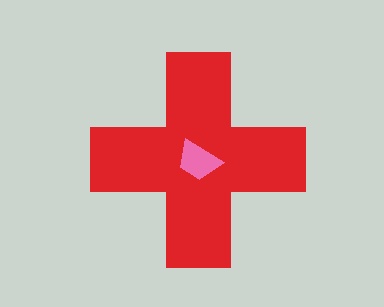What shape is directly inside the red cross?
The pink trapezoid.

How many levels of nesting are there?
2.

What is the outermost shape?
The red cross.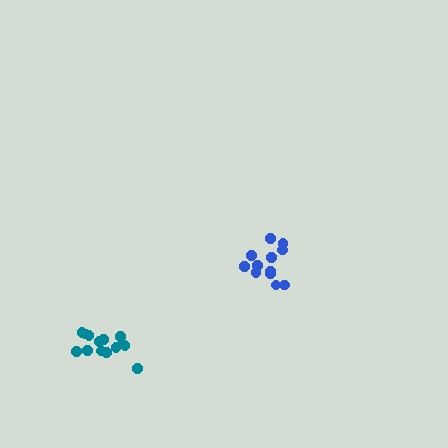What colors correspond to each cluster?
The clusters are colored: blue, teal.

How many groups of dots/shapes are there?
There are 2 groups.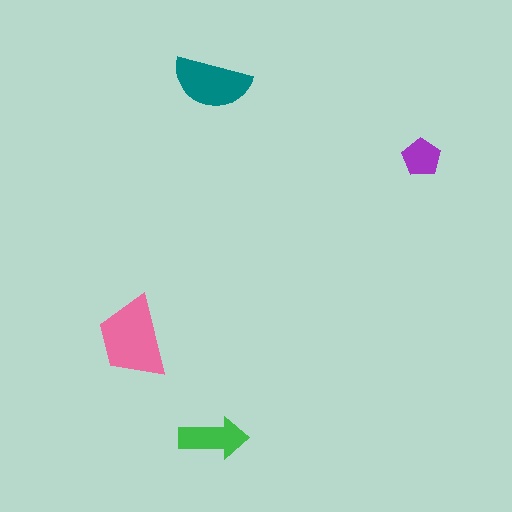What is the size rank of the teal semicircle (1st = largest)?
2nd.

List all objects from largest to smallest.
The pink trapezoid, the teal semicircle, the green arrow, the purple pentagon.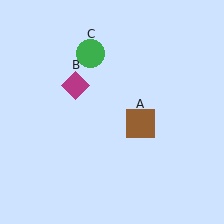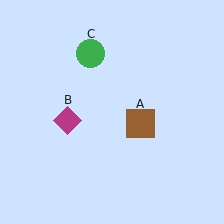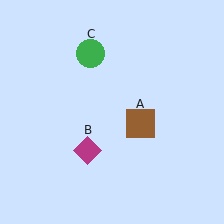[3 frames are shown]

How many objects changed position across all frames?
1 object changed position: magenta diamond (object B).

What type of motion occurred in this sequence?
The magenta diamond (object B) rotated counterclockwise around the center of the scene.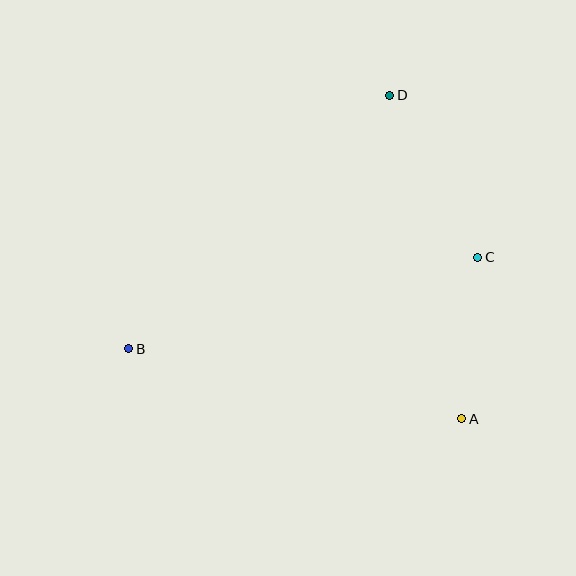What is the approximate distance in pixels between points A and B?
The distance between A and B is approximately 341 pixels.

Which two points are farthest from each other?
Points B and D are farthest from each other.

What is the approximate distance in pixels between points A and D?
The distance between A and D is approximately 331 pixels.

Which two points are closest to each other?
Points A and C are closest to each other.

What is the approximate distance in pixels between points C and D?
The distance between C and D is approximately 184 pixels.